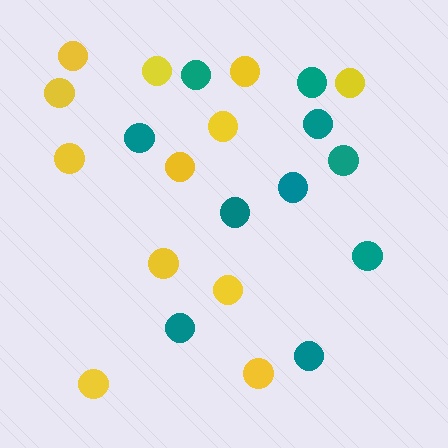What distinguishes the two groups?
There are 2 groups: one group of teal circles (10) and one group of yellow circles (12).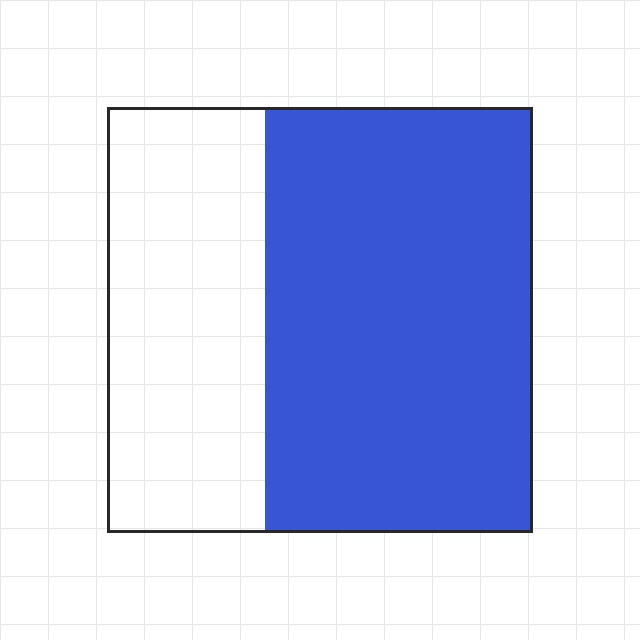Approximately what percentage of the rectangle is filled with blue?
Approximately 65%.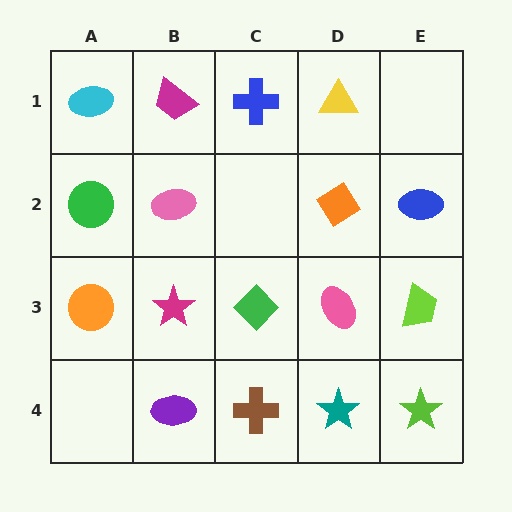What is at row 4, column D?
A teal star.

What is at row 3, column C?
A green diamond.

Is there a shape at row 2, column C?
No, that cell is empty.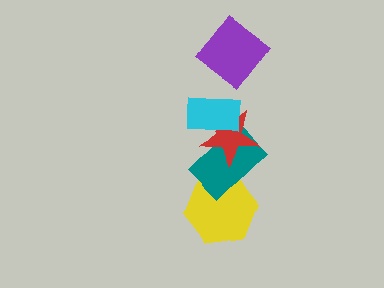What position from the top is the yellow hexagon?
The yellow hexagon is 5th from the top.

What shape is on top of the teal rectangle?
The red star is on top of the teal rectangle.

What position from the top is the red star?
The red star is 3rd from the top.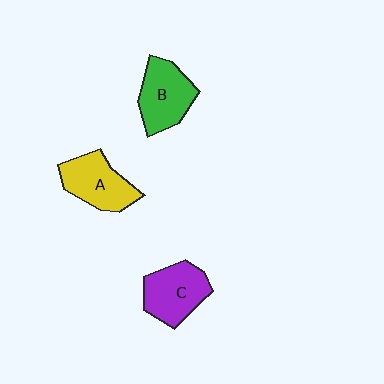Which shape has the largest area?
Shape B (green).